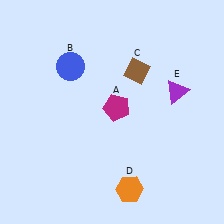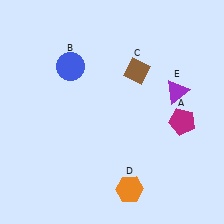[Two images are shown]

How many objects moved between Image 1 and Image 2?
1 object moved between the two images.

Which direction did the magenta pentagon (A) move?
The magenta pentagon (A) moved right.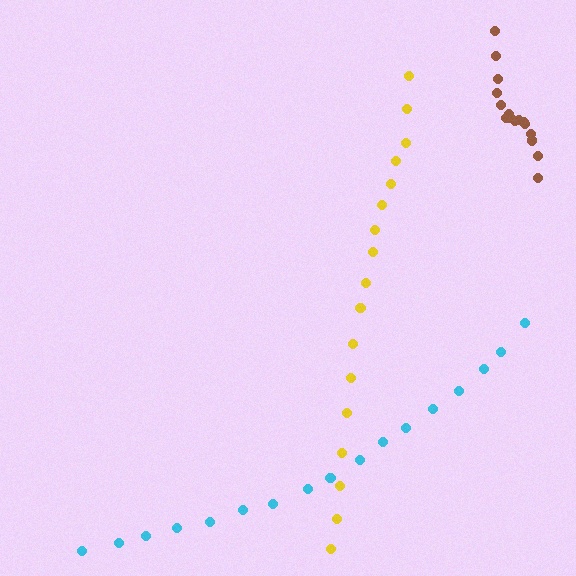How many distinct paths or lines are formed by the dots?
There are 3 distinct paths.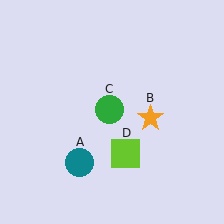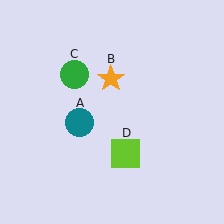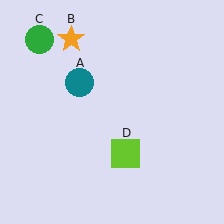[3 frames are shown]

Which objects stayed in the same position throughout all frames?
Lime square (object D) remained stationary.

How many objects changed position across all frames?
3 objects changed position: teal circle (object A), orange star (object B), green circle (object C).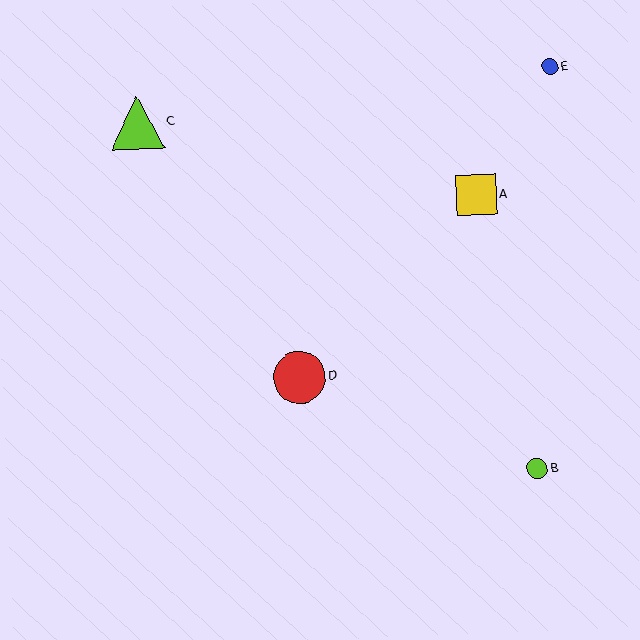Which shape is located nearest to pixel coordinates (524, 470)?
The lime circle (labeled B) at (537, 469) is nearest to that location.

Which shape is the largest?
The lime triangle (labeled C) is the largest.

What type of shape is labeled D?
Shape D is a red circle.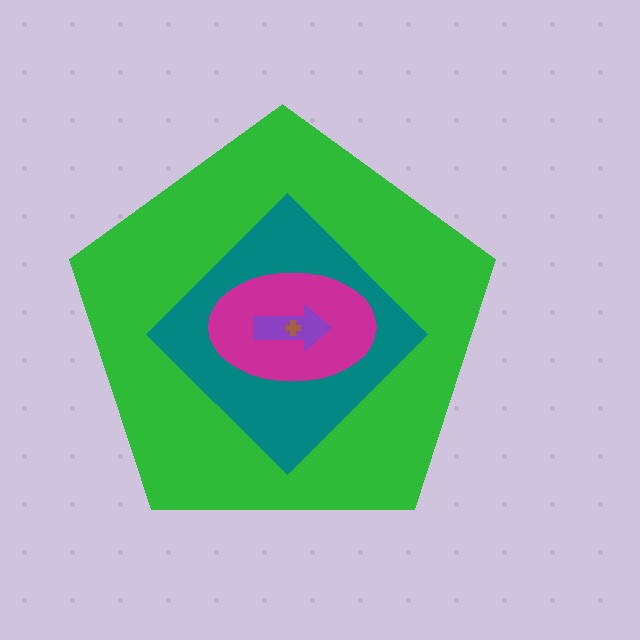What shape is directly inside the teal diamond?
The magenta ellipse.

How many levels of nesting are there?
5.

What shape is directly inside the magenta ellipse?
The purple arrow.